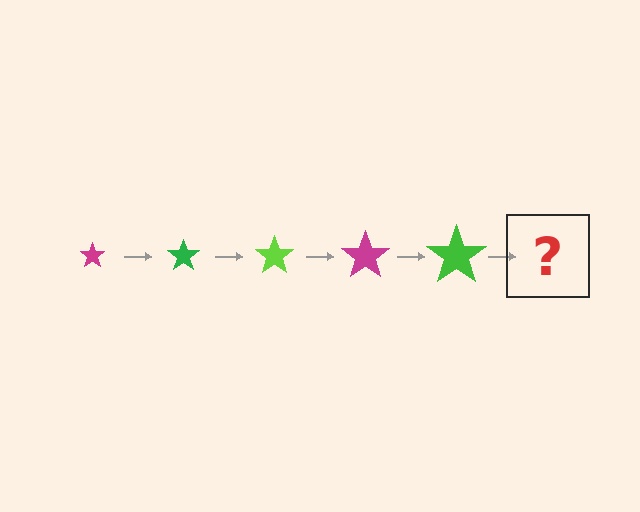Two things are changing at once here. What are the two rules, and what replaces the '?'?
The two rules are that the star grows larger each step and the color cycles through magenta, green, and lime. The '?' should be a lime star, larger than the previous one.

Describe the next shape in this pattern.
It should be a lime star, larger than the previous one.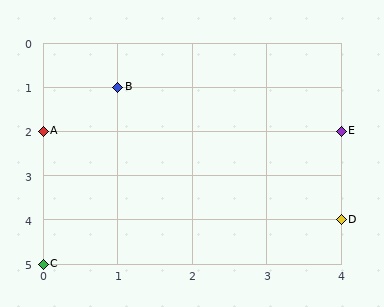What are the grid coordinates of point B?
Point B is at grid coordinates (1, 1).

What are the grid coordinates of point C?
Point C is at grid coordinates (0, 5).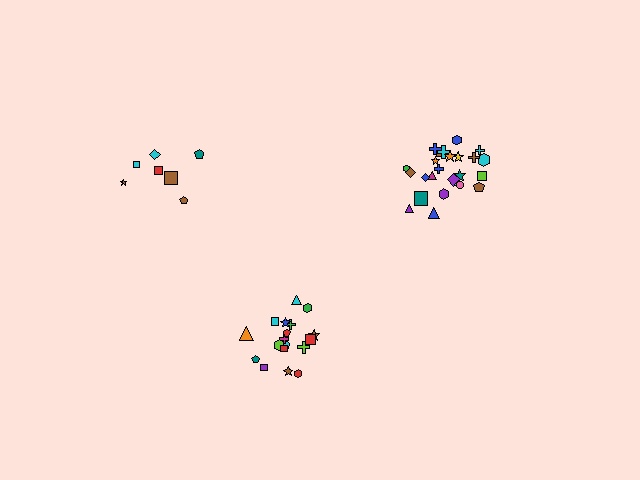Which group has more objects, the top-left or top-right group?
The top-right group.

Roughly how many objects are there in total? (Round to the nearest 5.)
Roughly 50 objects in total.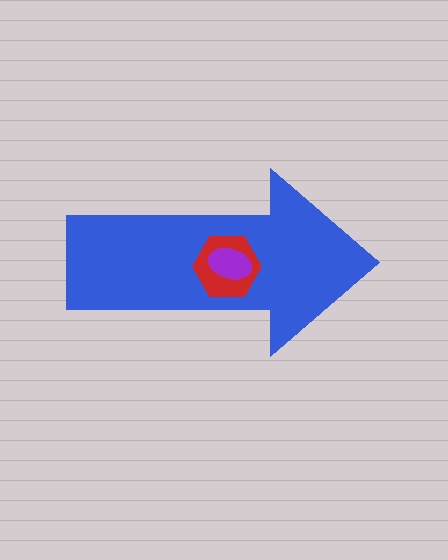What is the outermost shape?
The blue arrow.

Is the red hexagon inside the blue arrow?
Yes.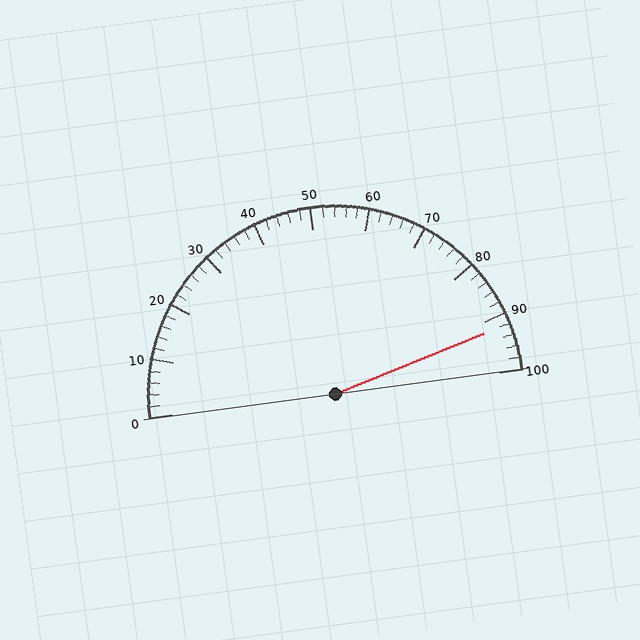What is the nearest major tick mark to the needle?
The nearest major tick mark is 90.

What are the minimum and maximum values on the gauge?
The gauge ranges from 0 to 100.